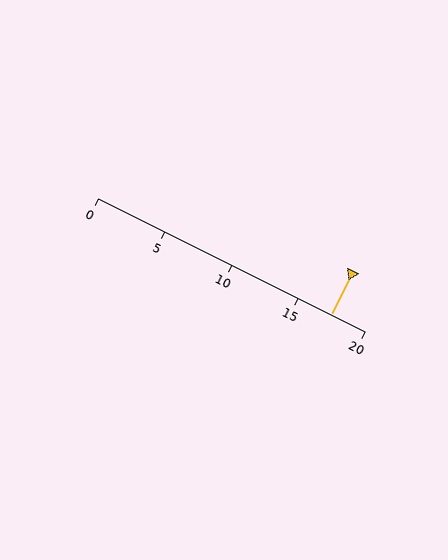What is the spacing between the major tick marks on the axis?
The major ticks are spaced 5 apart.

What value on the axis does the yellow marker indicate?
The marker indicates approximately 17.5.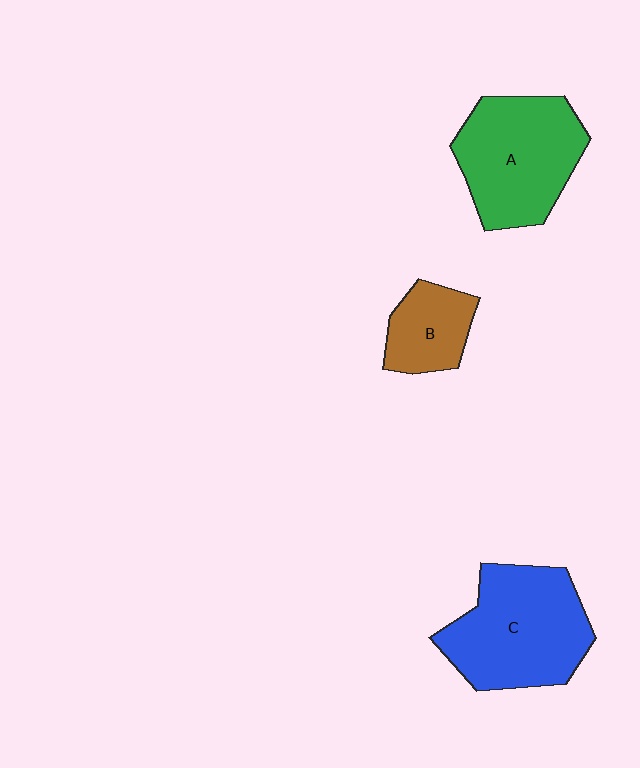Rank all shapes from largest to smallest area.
From largest to smallest: C (blue), A (green), B (brown).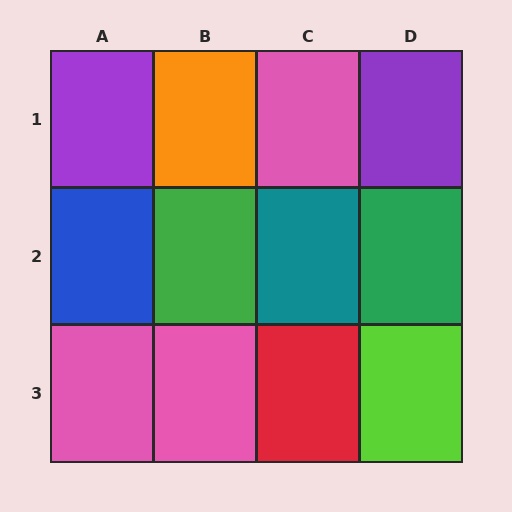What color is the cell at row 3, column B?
Pink.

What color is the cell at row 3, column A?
Pink.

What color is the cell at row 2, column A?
Blue.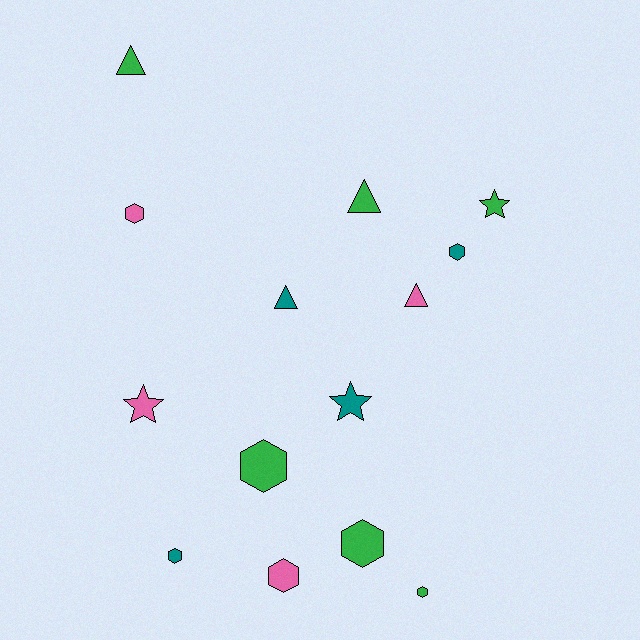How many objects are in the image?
There are 14 objects.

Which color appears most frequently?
Green, with 6 objects.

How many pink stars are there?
There is 1 pink star.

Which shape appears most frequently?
Hexagon, with 7 objects.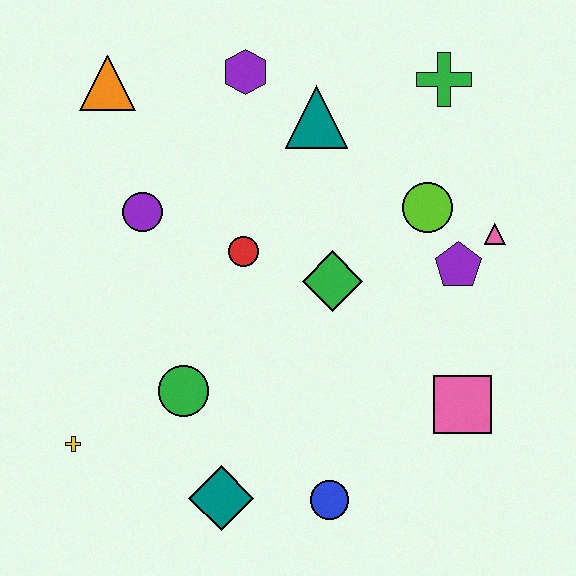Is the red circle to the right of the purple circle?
Yes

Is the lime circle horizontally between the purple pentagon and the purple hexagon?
Yes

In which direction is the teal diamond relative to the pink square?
The teal diamond is to the left of the pink square.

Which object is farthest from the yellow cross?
The green cross is farthest from the yellow cross.